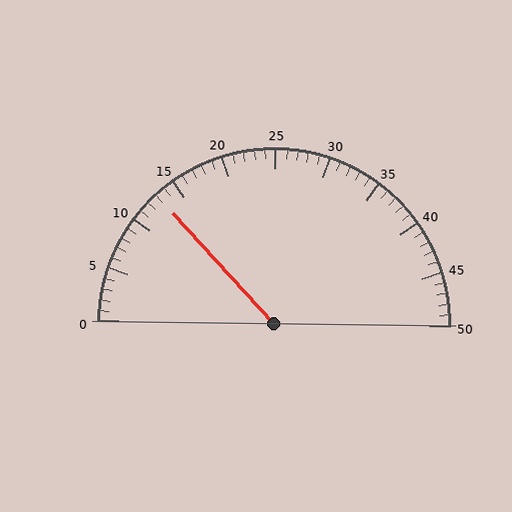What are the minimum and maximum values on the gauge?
The gauge ranges from 0 to 50.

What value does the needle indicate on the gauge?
The needle indicates approximately 13.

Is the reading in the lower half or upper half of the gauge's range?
The reading is in the lower half of the range (0 to 50).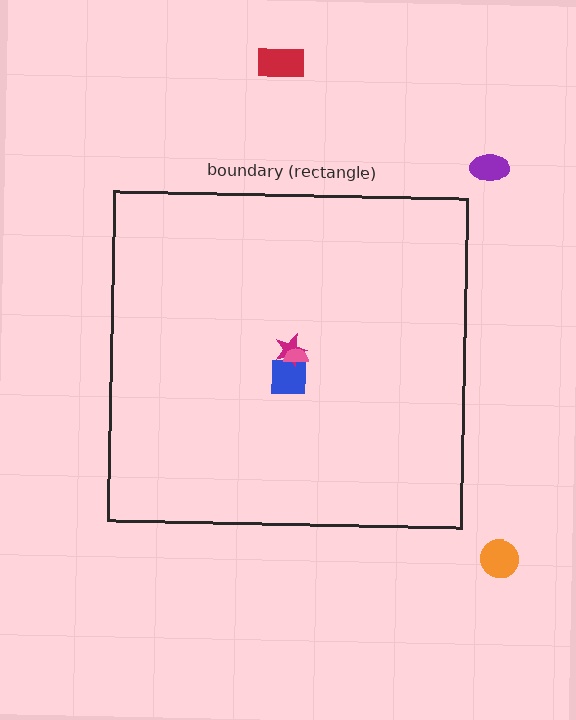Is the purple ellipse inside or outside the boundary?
Outside.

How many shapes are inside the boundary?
3 inside, 3 outside.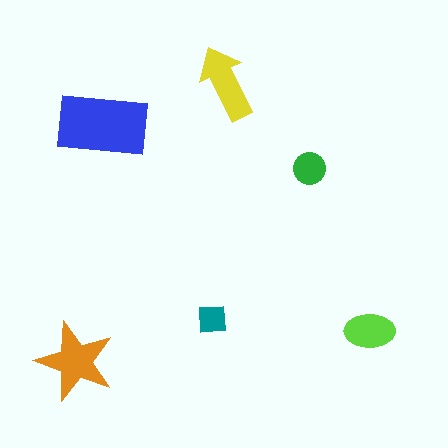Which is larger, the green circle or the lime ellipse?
The lime ellipse.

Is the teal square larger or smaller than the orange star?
Smaller.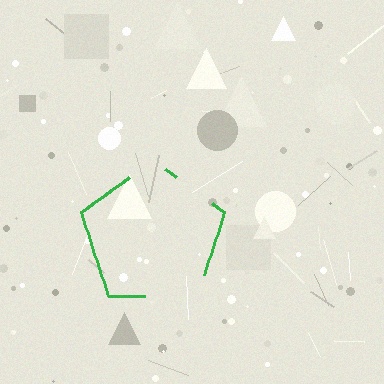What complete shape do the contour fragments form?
The contour fragments form a pentagon.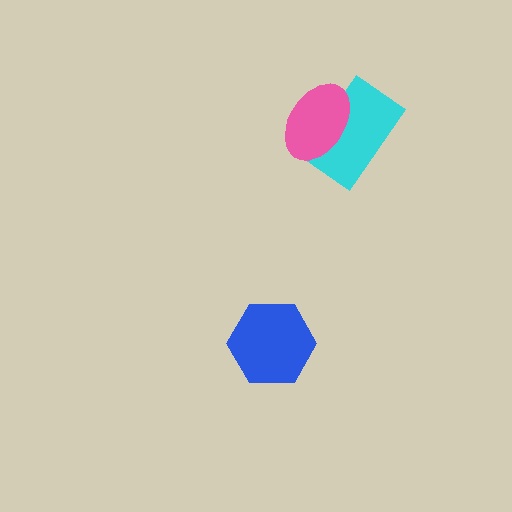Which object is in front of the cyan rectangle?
The pink ellipse is in front of the cyan rectangle.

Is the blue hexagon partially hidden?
No, no other shape covers it.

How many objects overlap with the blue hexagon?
0 objects overlap with the blue hexagon.